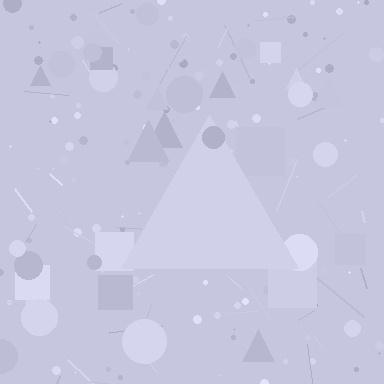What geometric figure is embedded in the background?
A triangle is embedded in the background.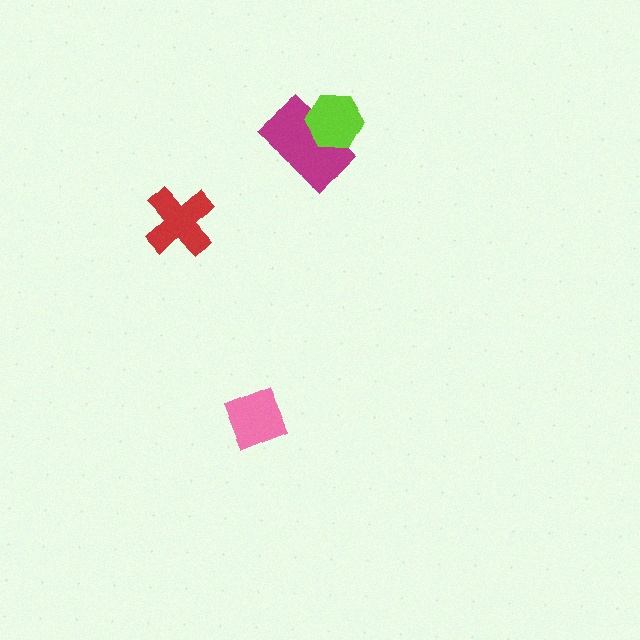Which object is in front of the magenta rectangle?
The lime hexagon is in front of the magenta rectangle.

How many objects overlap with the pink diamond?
0 objects overlap with the pink diamond.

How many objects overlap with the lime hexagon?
1 object overlaps with the lime hexagon.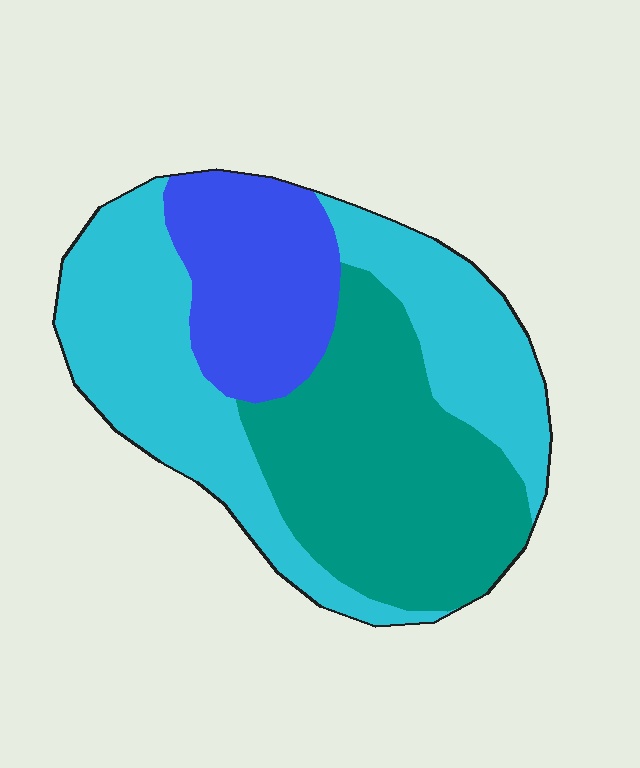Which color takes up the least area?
Blue, at roughly 20%.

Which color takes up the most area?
Cyan, at roughly 45%.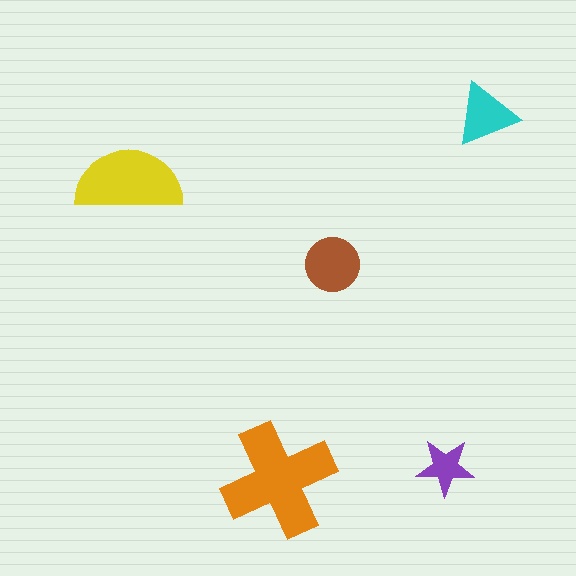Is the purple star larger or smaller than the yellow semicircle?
Smaller.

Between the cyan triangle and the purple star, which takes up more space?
The cyan triangle.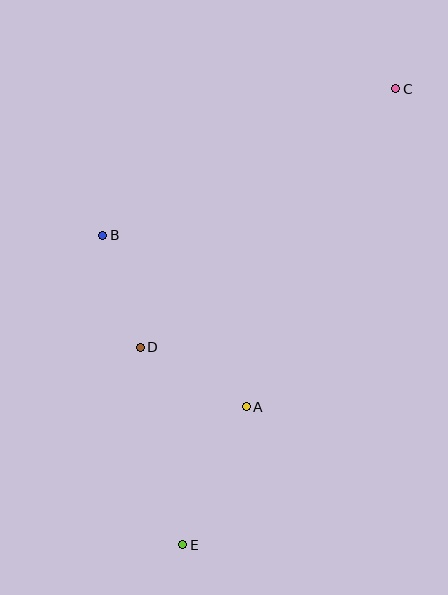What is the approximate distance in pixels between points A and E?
The distance between A and E is approximately 152 pixels.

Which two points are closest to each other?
Points B and D are closest to each other.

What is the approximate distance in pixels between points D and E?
The distance between D and E is approximately 202 pixels.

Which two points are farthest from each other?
Points C and E are farthest from each other.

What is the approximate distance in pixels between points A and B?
The distance between A and B is approximately 223 pixels.